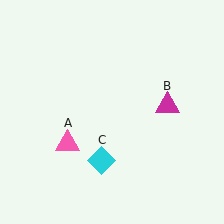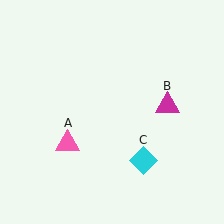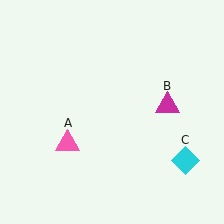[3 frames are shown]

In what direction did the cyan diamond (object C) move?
The cyan diamond (object C) moved right.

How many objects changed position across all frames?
1 object changed position: cyan diamond (object C).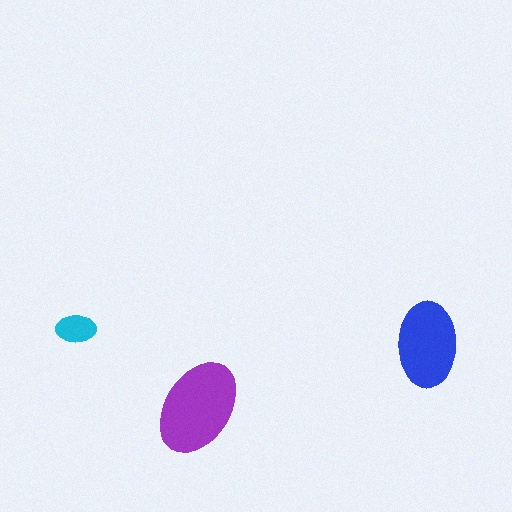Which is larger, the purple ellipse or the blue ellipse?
The purple one.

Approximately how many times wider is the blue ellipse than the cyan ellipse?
About 2 times wider.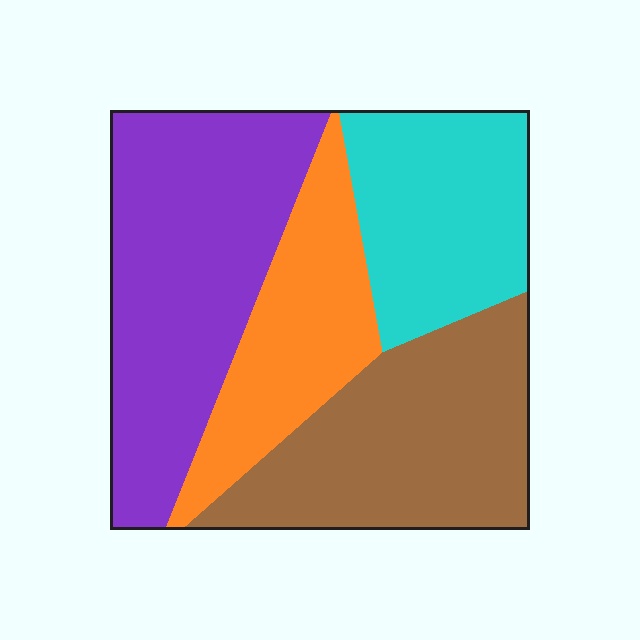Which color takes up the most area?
Purple, at roughly 35%.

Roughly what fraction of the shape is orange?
Orange takes up about one fifth (1/5) of the shape.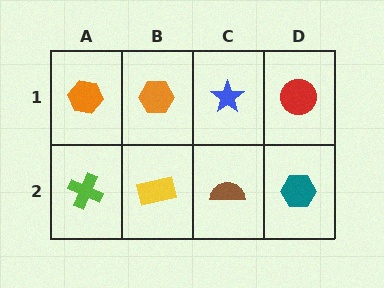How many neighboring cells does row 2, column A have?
2.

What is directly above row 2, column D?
A red circle.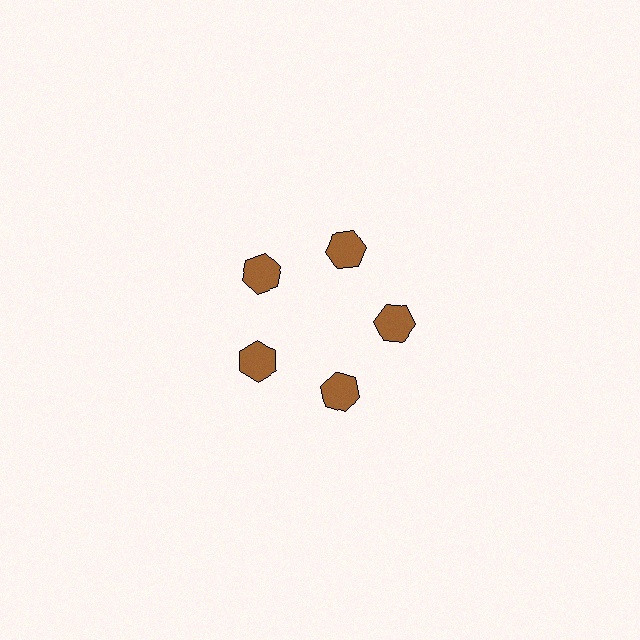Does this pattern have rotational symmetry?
Yes, this pattern has 5-fold rotational symmetry. It looks the same after rotating 72 degrees around the center.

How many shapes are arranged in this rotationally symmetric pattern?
There are 5 shapes, arranged in 5 groups of 1.